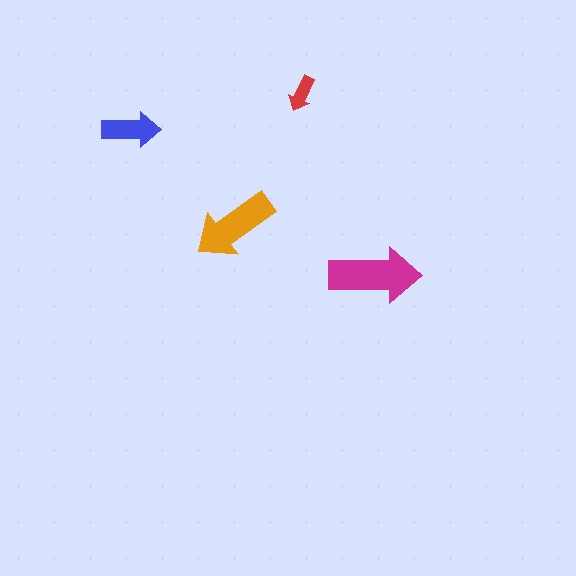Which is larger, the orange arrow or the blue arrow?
The orange one.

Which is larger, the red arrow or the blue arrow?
The blue one.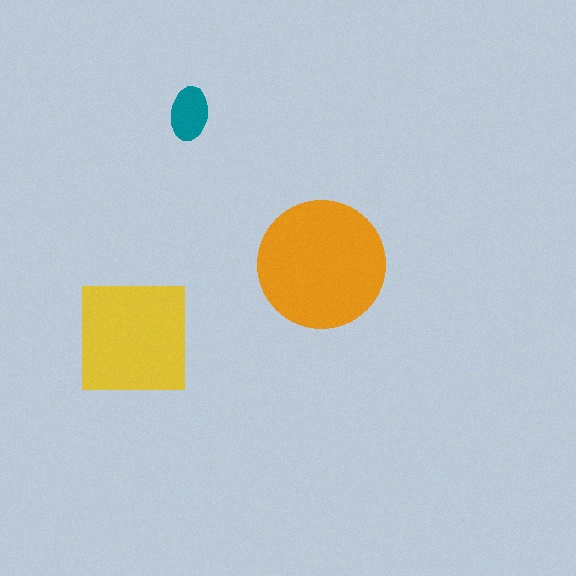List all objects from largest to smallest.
The orange circle, the yellow square, the teal ellipse.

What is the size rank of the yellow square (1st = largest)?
2nd.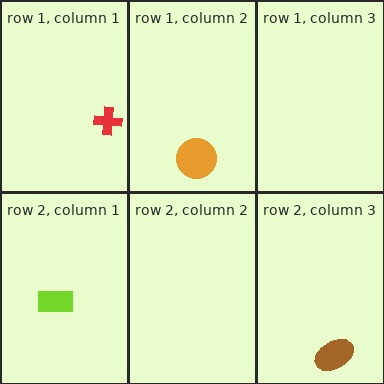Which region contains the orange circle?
The row 1, column 2 region.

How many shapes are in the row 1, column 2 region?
1.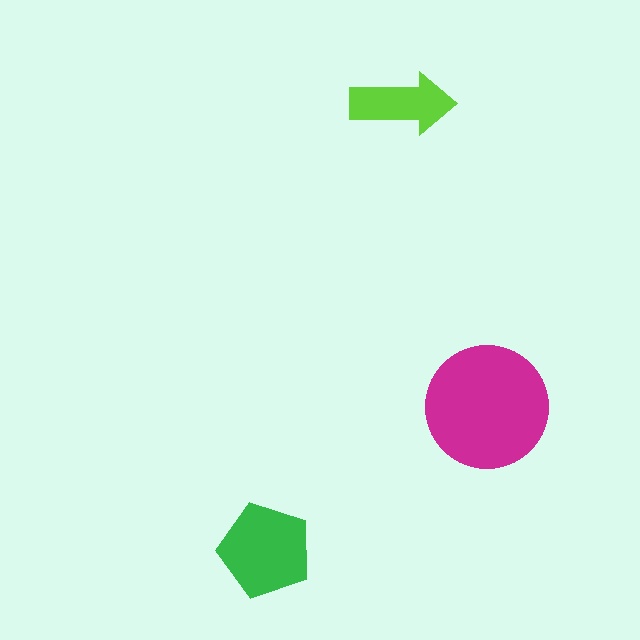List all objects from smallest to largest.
The lime arrow, the green pentagon, the magenta circle.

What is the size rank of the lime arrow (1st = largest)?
3rd.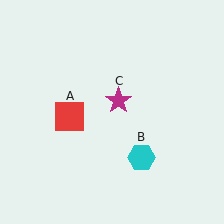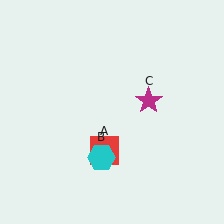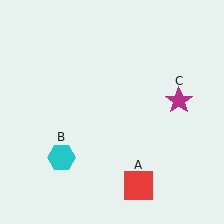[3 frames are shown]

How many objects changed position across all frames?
3 objects changed position: red square (object A), cyan hexagon (object B), magenta star (object C).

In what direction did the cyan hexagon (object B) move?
The cyan hexagon (object B) moved left.